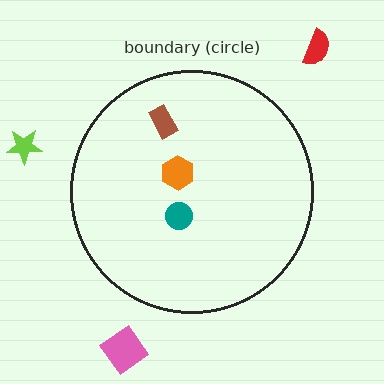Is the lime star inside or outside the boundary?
Outside.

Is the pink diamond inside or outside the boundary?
Outside.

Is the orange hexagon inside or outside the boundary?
Inside.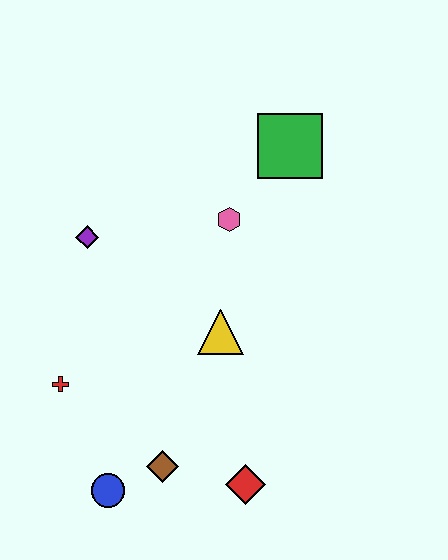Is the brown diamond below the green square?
Yes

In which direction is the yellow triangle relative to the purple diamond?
The yellow triangle is to the right of the purple diamond.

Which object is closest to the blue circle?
The brown diamond is closest to the blue circle.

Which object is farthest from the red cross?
The green square is farthest from the red cross.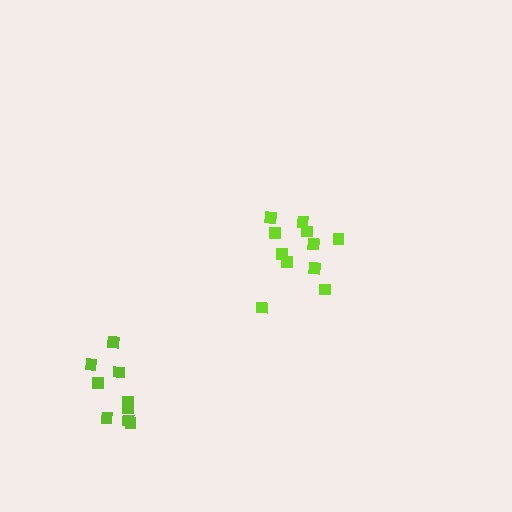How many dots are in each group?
Group 1: 11 dots, Group 2: 9 dots (20 total).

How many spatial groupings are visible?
There are 2 spatial groupings.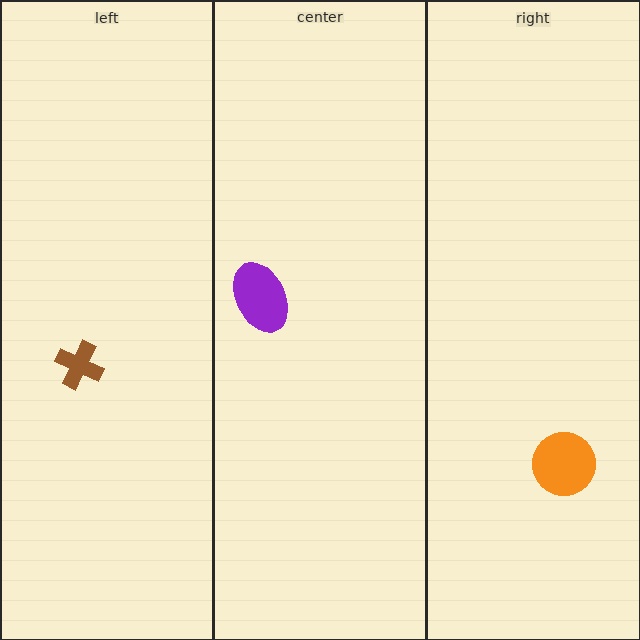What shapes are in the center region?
The purple ellipse.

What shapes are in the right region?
The orange circle.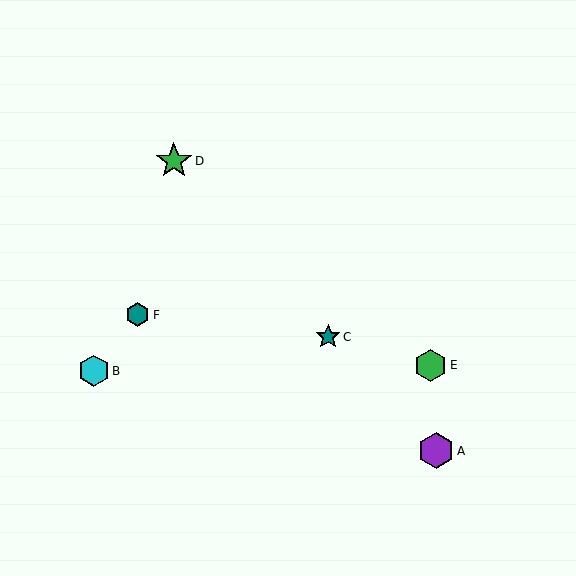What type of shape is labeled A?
Shape A is a purple hexagon.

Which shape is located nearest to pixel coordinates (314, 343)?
The teal star (labeled C) at (328, 337) is nearest to that location.